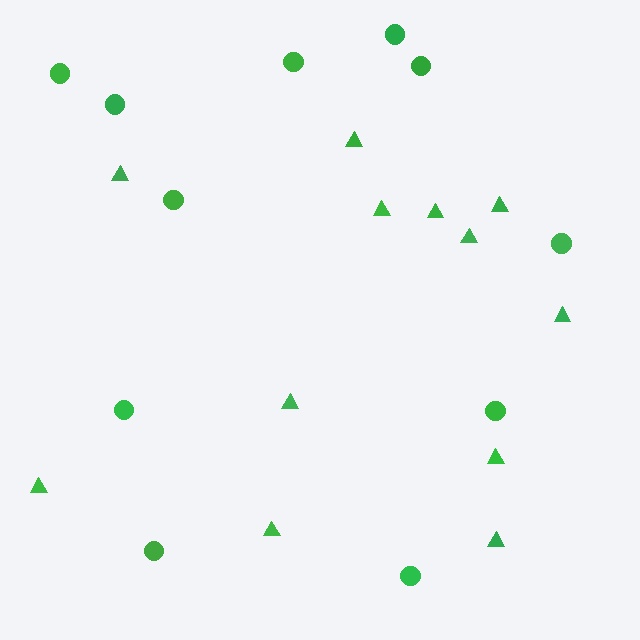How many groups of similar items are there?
There are 2 groups: one group of circles (11) and one group of triangles (12).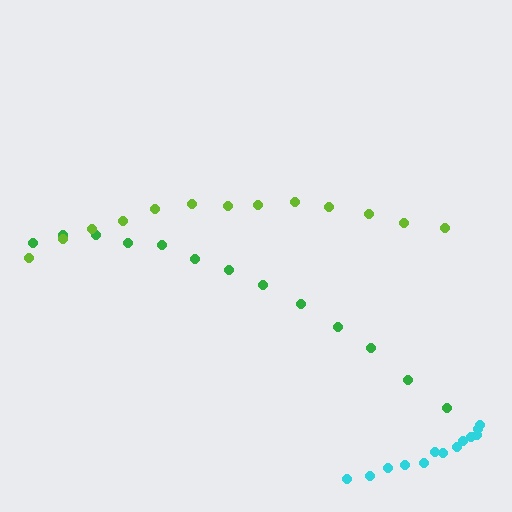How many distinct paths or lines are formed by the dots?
There are 3 distinct paths.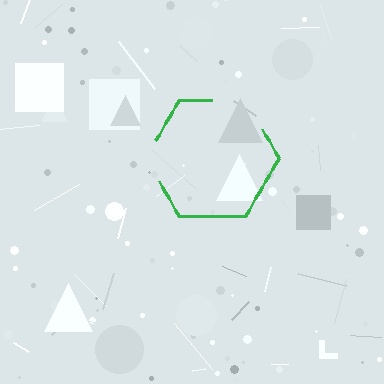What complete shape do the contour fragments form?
The contour fragments form a hexagon.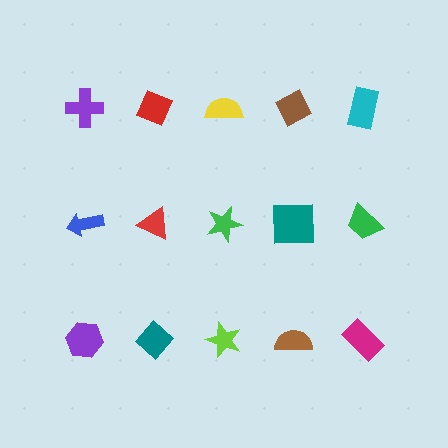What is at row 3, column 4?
A brown semicircle.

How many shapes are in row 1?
5 shapes.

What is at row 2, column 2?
A red triangle.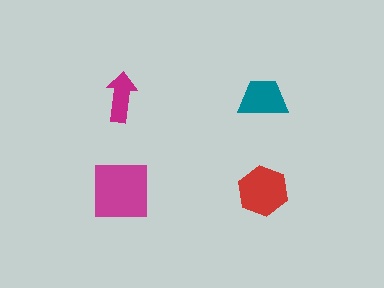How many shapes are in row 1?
2 shapes.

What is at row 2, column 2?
A red hexagon.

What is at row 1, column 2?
A teal trapezoid.